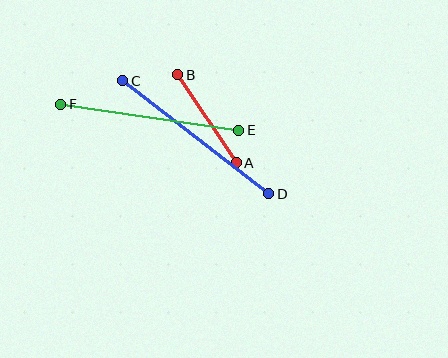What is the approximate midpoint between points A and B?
The midpoint is at approximately (207, 119) pixels.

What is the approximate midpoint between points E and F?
The midpoint is at approximately (150, 117) pixels.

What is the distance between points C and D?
The distance is approximately 185 pixels.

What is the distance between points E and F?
The distance is approximately 180 pixels.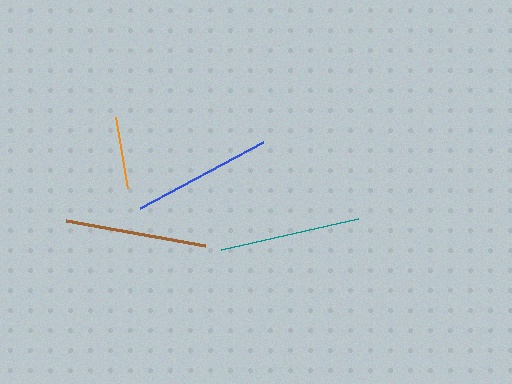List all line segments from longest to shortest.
From longest to shortest: brown, blue, teal, orange.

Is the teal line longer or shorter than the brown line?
The brown line is longer than the teal line.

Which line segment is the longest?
The brown line is the longest at approximately 142 pixels.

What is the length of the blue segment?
The blue segment is approximately 140 pixels long.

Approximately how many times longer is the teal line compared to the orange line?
The teal line is approximately 1.9 times the length of the orange line.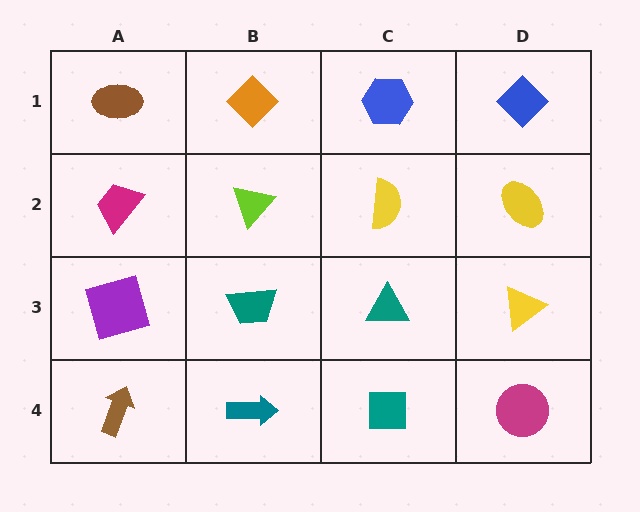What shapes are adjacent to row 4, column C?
A teal triangle (row 3, column C), a teal arrow (row 4, column B), a magenta circle (row 4, column D).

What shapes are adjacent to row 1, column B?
A lime triangle (row 2, column B), a brown ellipse (row 1, column A), a blue hexagon (row 1, column C).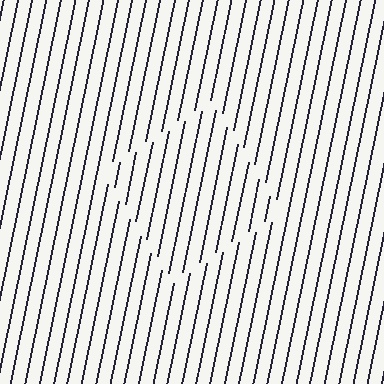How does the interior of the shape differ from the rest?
The interior of the shape contains the same grating, shifted by half a period — the contour is defined by the phase discontinuity where line-ends from the inner and outer gratings abut.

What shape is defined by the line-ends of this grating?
An illusory square. The interior of the shape contains the same grating, shifted by half a period — the contour is defined by the phase discontinuity where line-ends from the inner and outer gratings abut.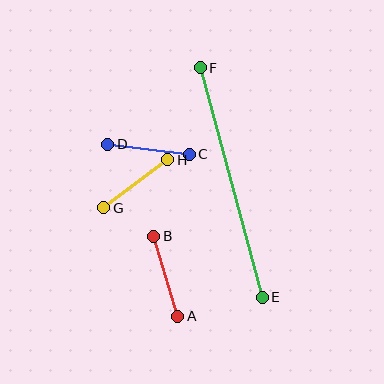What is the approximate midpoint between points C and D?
The midpoint is at approximately (149, 149) pixels.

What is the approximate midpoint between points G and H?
The midpoint is at approximately (136, 184) pixels.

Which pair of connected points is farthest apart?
Points E and F are farthest apart.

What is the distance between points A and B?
The distance is approximately 84 pixels.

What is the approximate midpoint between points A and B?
The midpoint is at approximately (166, 276) pixels.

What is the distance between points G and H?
The distance is approximately 80 pixels.